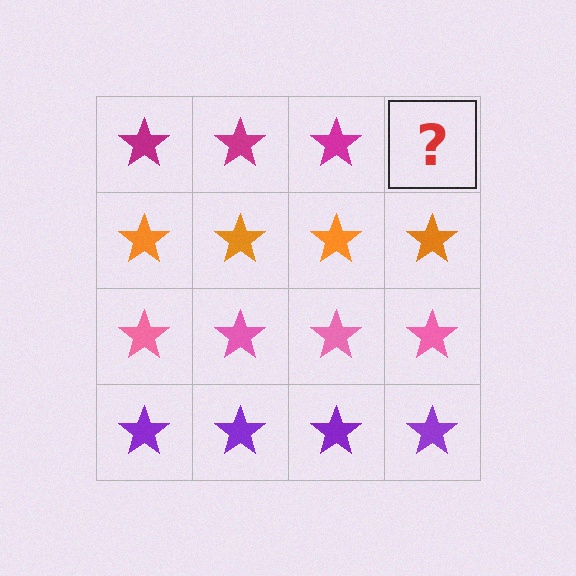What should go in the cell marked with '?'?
The missing cell should contain a magenta star.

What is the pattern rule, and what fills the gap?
The rule is that each row has a consistent color. The gap should be filled with a magenta star.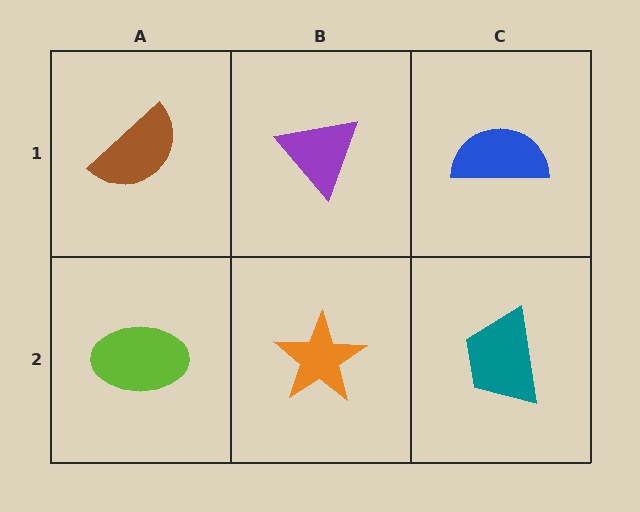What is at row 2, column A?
A lime ellipse.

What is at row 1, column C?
A blue semicircle.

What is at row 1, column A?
A brown semicircle.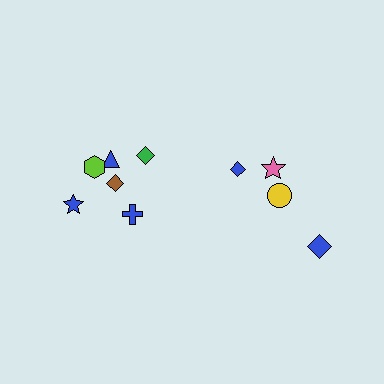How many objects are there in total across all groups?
There are 10 objects.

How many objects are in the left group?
There are 6 objects.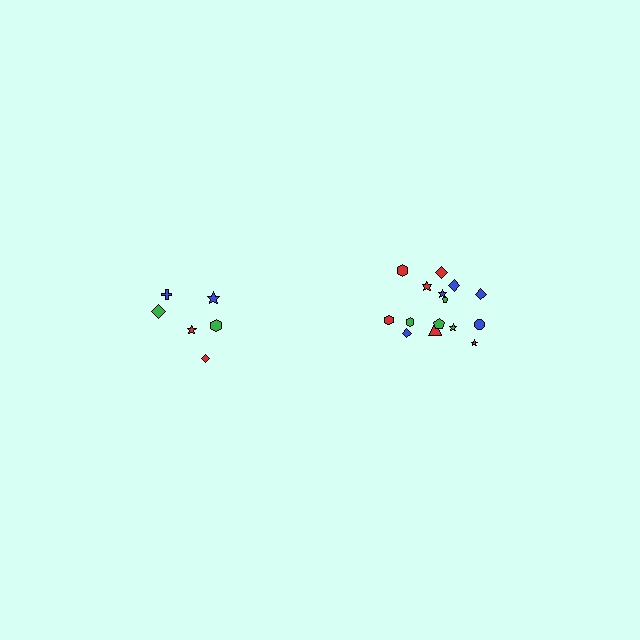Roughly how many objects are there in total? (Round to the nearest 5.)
Roughly 20 objects in total.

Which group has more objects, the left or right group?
The right group.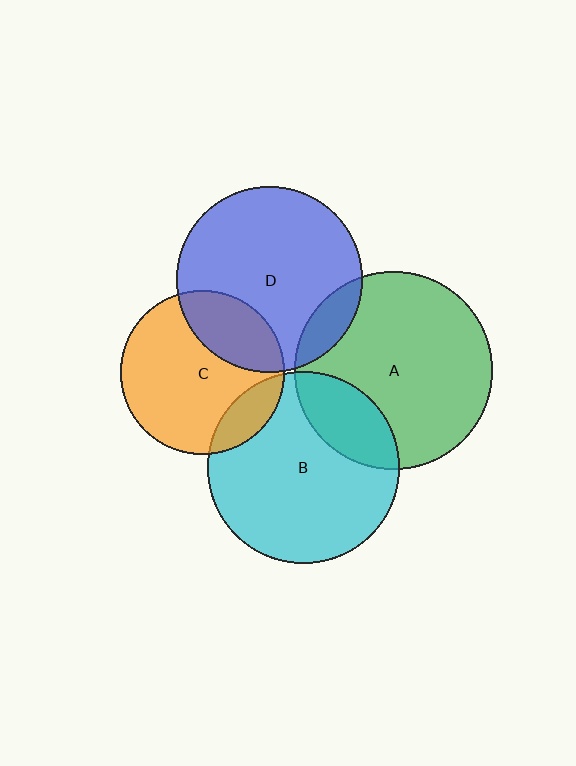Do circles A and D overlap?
Yes.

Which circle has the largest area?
Circle A (green).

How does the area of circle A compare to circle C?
Approximately 1.5 times.